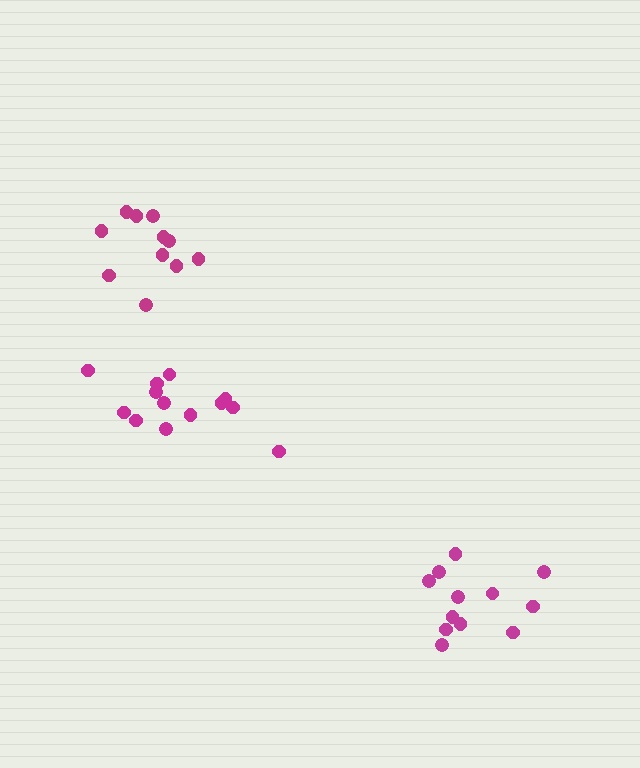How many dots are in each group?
Group 1: 13 dots, Group 2: 11 dots, Group 3: 12 dots (36 total).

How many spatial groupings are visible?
There are 3 spatial groupings.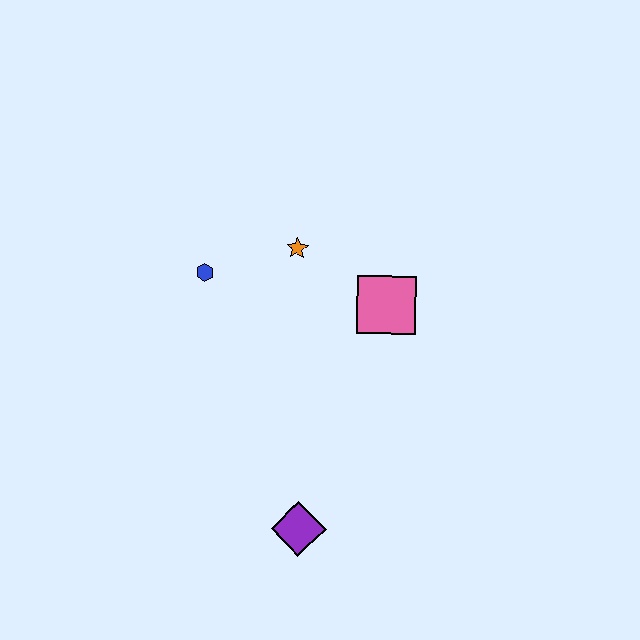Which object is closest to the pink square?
The orange star is closest to the pink square.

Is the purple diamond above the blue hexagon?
No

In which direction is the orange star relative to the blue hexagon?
The orange star is to the right of the blue hexagon.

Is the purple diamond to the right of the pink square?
No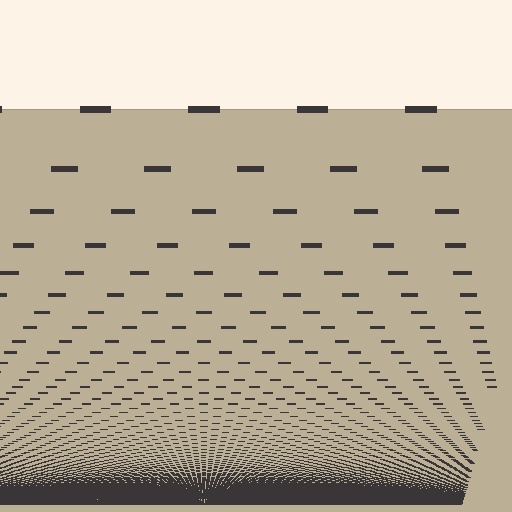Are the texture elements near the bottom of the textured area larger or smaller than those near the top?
Smaller. The gradient is inverted — elements near the bottom are smaller and denser.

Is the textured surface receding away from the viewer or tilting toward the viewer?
The surface appears to tilt toward the viewer. Texture elements get larger and sparser toward the top.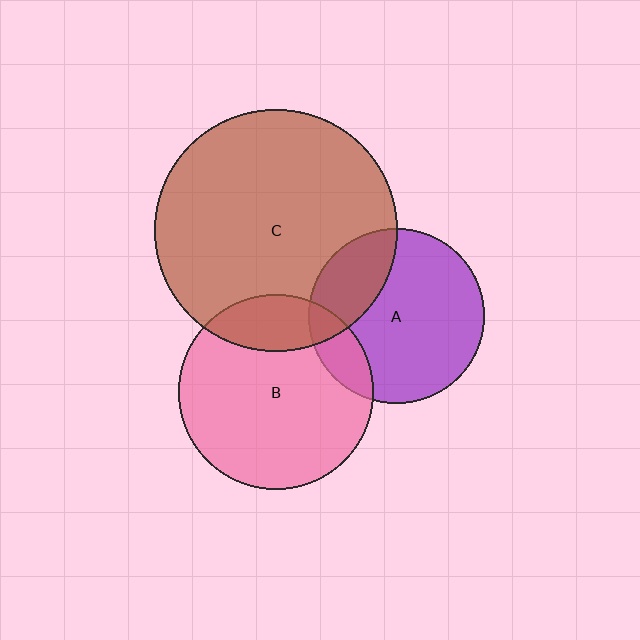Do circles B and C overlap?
Yes.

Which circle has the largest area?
Circle C (brown).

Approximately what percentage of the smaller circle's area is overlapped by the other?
Approximately 20%.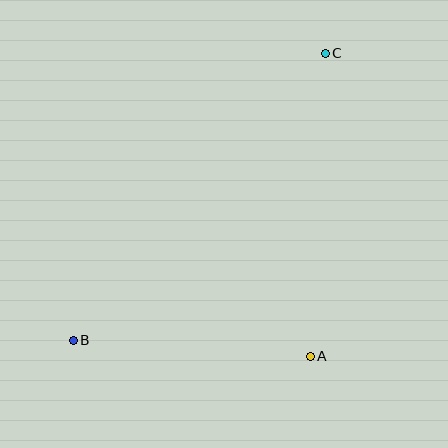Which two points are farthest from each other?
Points B and C are farthest from each other.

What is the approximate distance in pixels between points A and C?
The distance between A and C is approximately 303 pixels.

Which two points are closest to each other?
Points A and B are closest to each other.